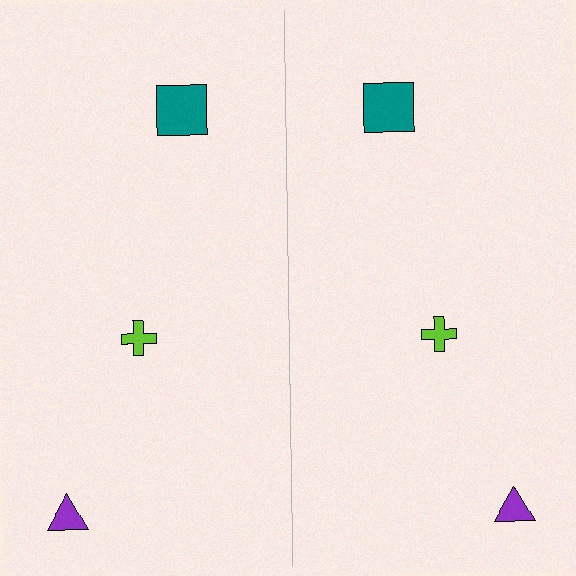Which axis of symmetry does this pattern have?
The pattern has a vertical axis of symmetry running through the center of the image.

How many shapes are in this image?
There are 6 shapes in this image.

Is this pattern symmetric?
Yes, this pattern has bilateral (reflection) symmetry.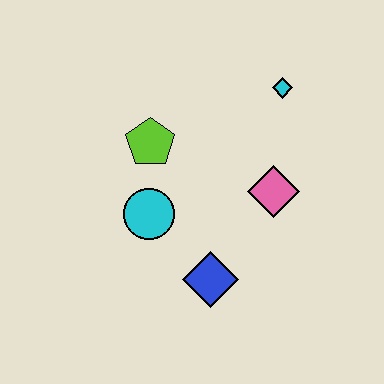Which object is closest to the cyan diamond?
The pink diamond is closest to the cyan diamond.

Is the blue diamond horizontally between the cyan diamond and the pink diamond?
No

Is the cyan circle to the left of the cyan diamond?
Yes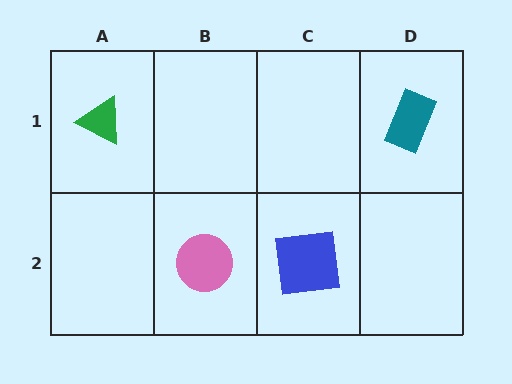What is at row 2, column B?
A pink circle.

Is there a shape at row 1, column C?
No, that cell is empty.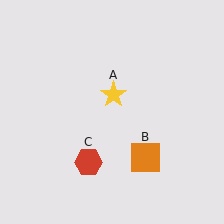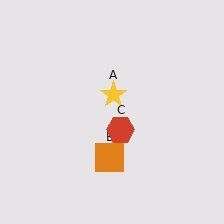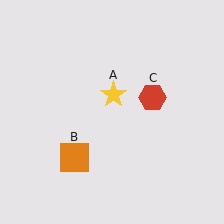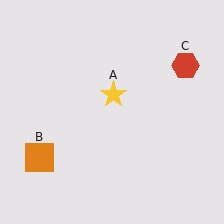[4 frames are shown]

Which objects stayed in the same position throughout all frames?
Yellow star (object A) remained stationary.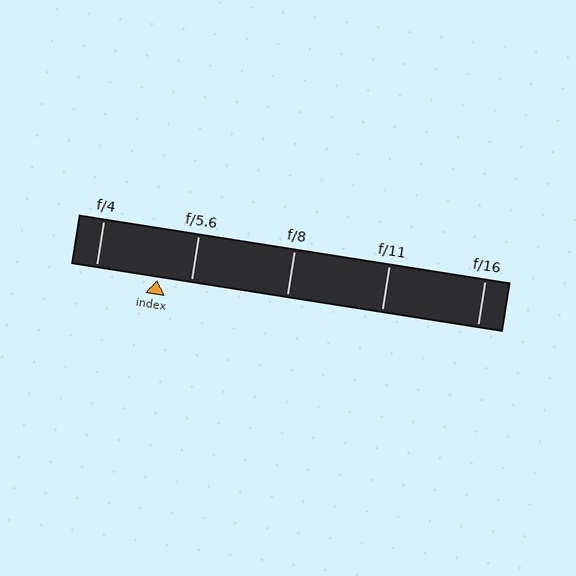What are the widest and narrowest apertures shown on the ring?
The widest aperture shown is f/4 and the narrowest is f/16.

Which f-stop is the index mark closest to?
The index mark is closest to f/5.6.